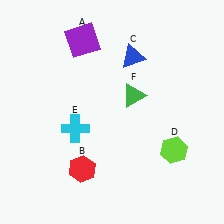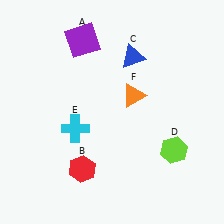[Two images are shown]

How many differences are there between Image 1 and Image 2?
There is 1 difference between the two images.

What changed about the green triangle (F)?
In Image 1, F is green. In Image 2, it changed to orange.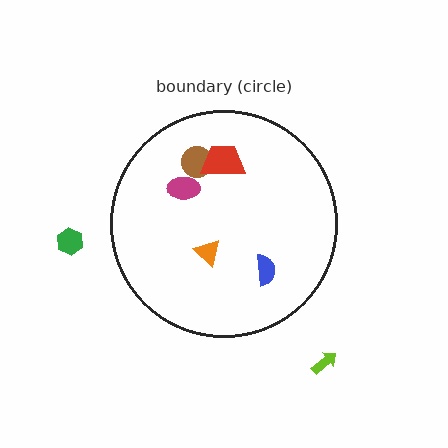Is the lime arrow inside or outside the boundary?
Outside.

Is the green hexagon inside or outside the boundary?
Outside.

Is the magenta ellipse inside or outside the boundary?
Inside.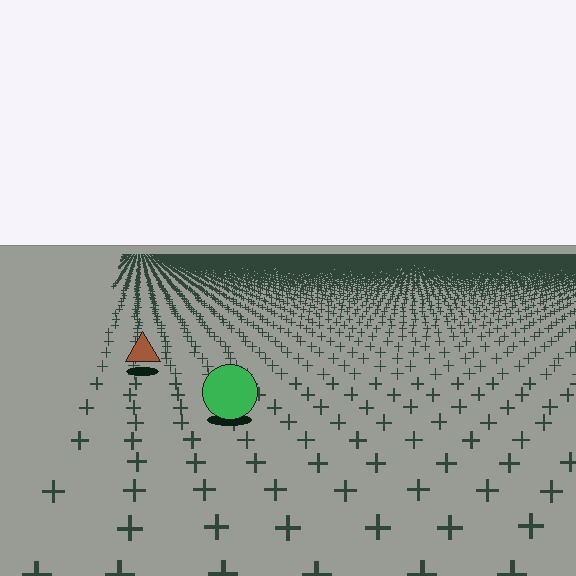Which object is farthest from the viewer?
The brown triangle is farthest from the viewer. It appears smaller and the ground texture around it is denser.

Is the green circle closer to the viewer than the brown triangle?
Yes. The green circle is closer — you can tell from the texture gradient: the ground texture is coarser near it.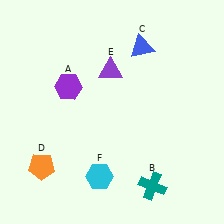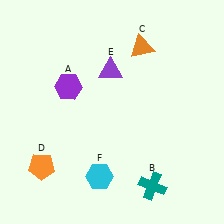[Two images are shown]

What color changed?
The triangle (C) changed from blue in Image 1 to orange in Image 2.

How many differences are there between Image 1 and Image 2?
There is 1 difference between the two images.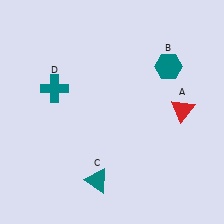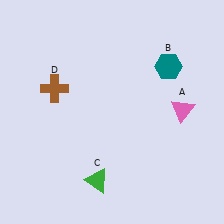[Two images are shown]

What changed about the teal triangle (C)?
In Image 1, C is teal. In Image 2, it changed to green.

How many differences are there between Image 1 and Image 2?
There are 3 differences between the two images.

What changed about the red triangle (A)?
In Image 1, A is red. In Image 2, it changed to pink.